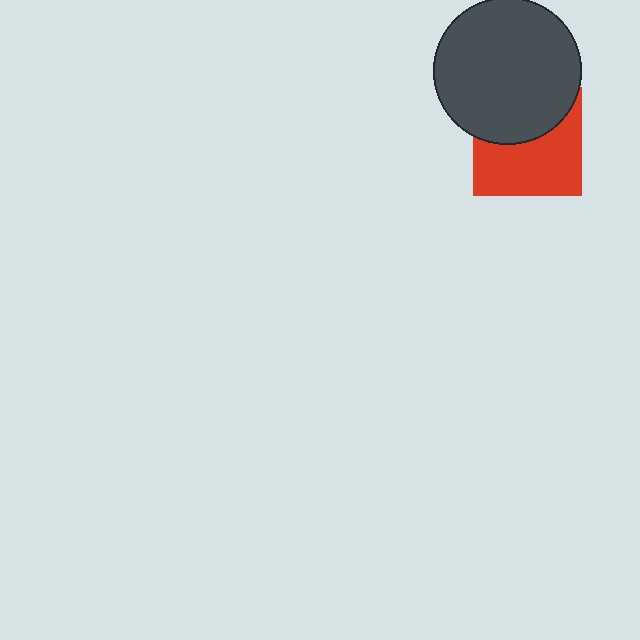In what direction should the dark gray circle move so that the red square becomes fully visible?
The dark gray circle should move up. That is the shortest direction to clear the overlap and leave the red square fully visible.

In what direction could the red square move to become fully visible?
The red square could move down. That would shift it out from behind the dark gray circle entirely.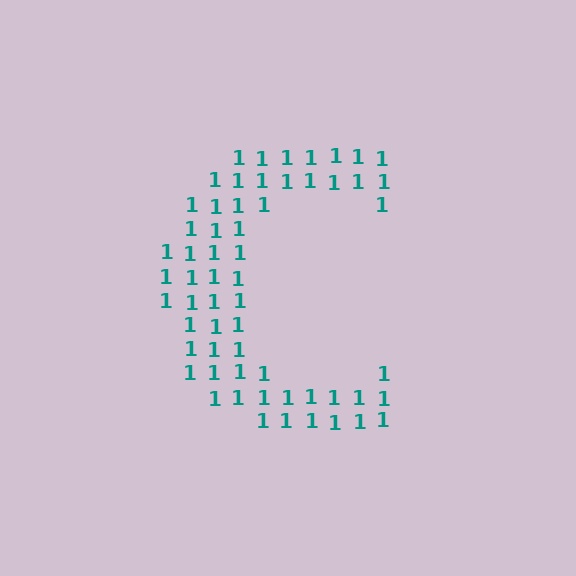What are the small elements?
The small elements are digit 1's.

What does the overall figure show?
The overall figure shows the letter C.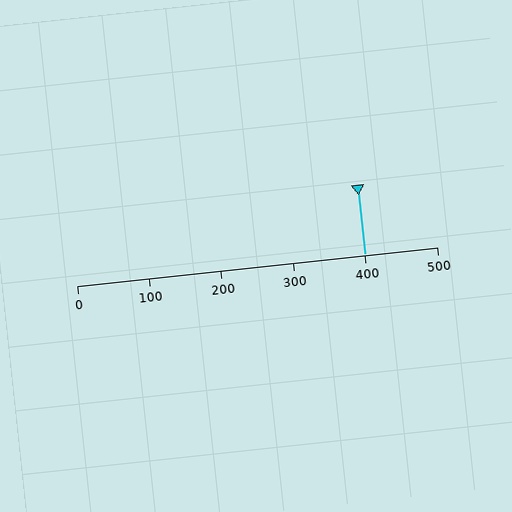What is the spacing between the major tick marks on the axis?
The major ticks are spaced 100 apart.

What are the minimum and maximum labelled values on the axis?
The axis runs from 0 to 500.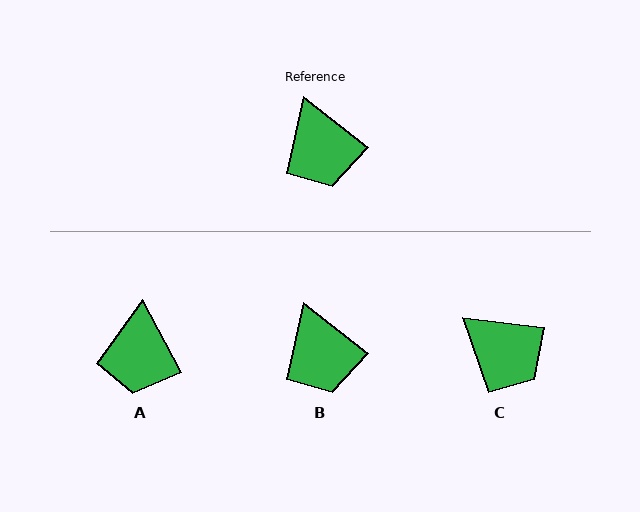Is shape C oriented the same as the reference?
No, it is off by about 32 degrees.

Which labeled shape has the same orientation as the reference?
B.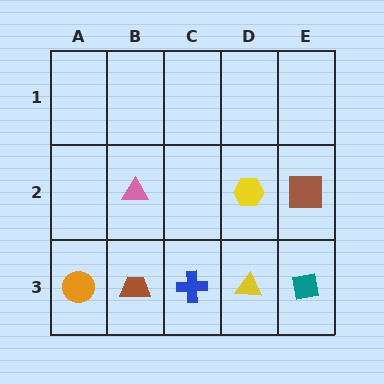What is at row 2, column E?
A brown square.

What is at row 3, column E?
A teal square.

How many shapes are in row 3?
5 shapes.